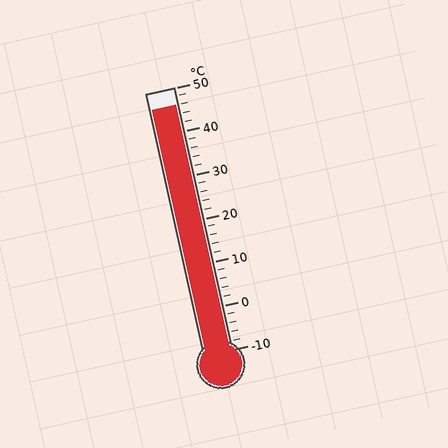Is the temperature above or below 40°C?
The temperature is above 40°C.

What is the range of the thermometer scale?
The thermometer scale ranges from -10°C to 50°C.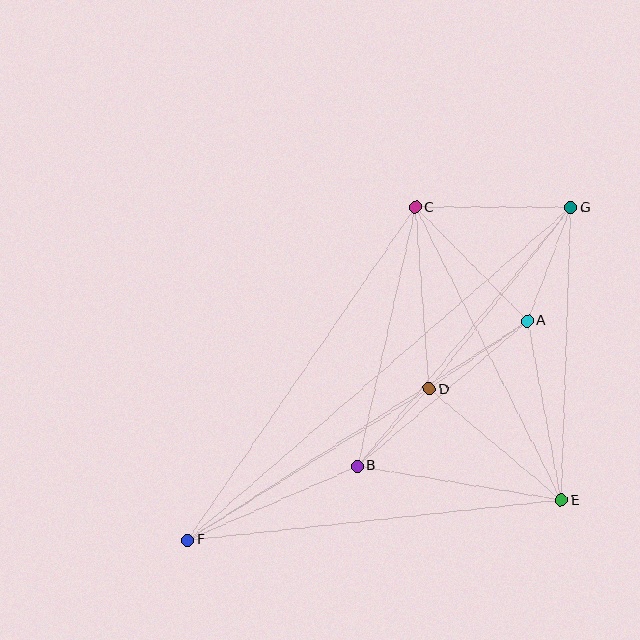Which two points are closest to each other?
Points B and D are closest to each other.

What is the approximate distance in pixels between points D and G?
The distance between D and G is approximately 230 pixels.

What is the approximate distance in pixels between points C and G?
The distance between C and G is approximately 156 pixels.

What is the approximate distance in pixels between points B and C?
The distance between B and C is approximately 265 pixels.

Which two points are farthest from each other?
Points F and G are farthest from each other.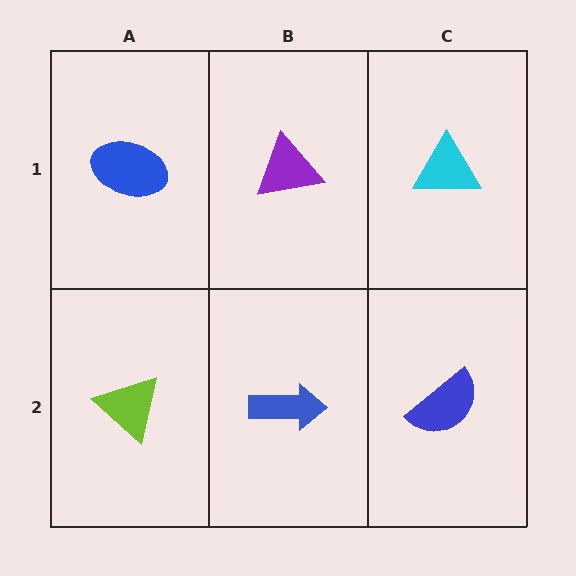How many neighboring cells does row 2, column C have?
2.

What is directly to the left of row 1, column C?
A purple triangle.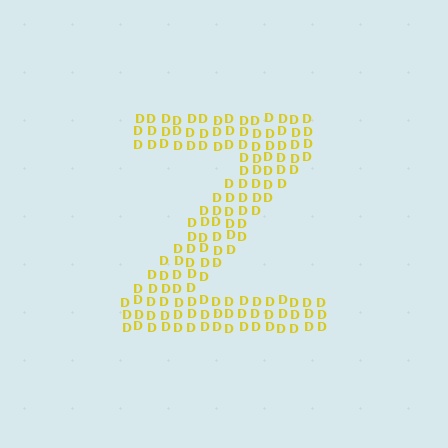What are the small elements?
The small elements are letter D's.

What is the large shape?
The large shape is the letter Z.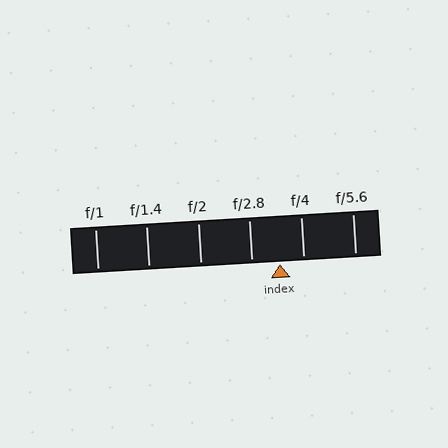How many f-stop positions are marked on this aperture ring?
There are 6 f-stop positions marked.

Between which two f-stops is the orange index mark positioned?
The index mark is between f/2.8 and f/4.